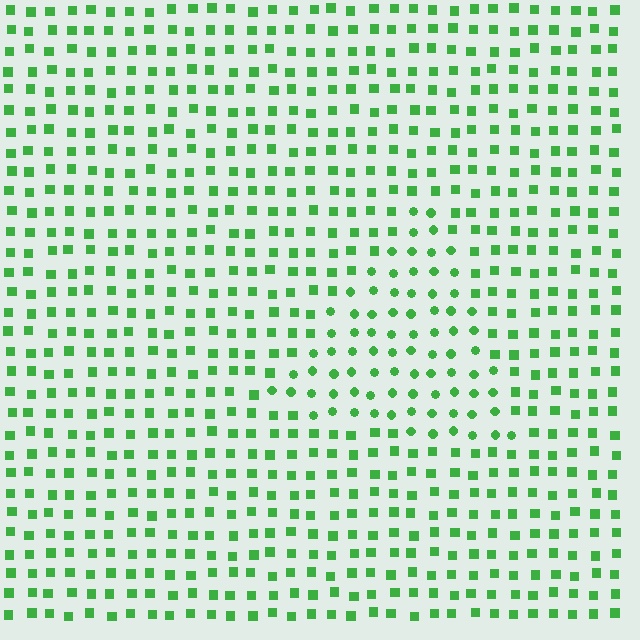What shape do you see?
I see a triangle.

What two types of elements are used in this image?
The image uses circles inside the triangle region and squares outside it.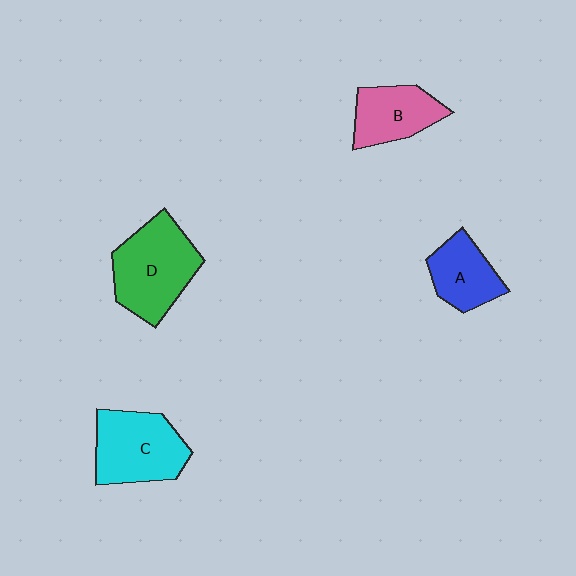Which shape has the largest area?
Shape D (green).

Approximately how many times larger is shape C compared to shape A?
Approximately 1.5 times.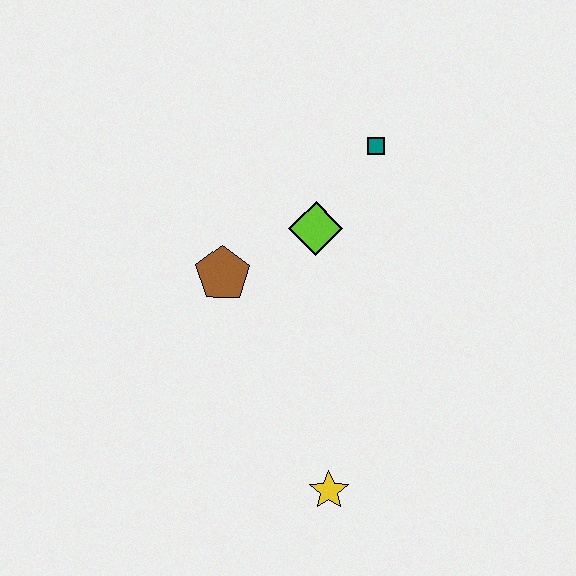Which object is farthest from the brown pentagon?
The yellow star is farthest from the brown pentagon.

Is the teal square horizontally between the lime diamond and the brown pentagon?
No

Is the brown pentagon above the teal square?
No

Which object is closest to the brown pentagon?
The lime diamond is closest to the brown pentagon.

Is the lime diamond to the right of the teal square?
No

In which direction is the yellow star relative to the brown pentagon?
The yellow star is below the brown pentagon.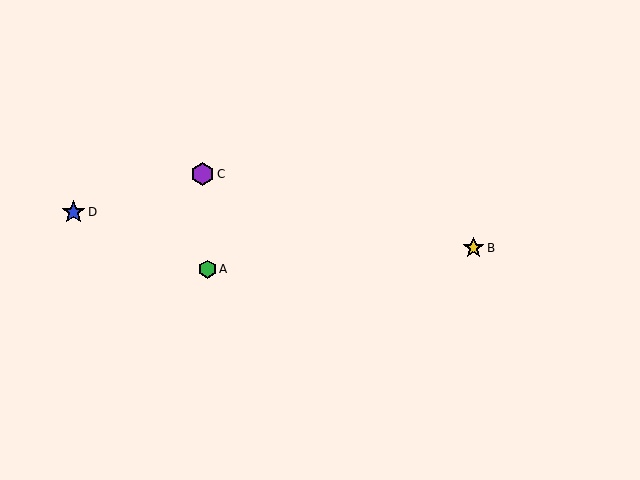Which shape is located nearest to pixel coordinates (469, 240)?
The yellow star (labeled B) at (474, 248) is nearest to that location.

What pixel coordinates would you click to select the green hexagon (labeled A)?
Click at (207, 269) to select the green hexagon A.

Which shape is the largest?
The purple hexagon (labeled C) is the largest.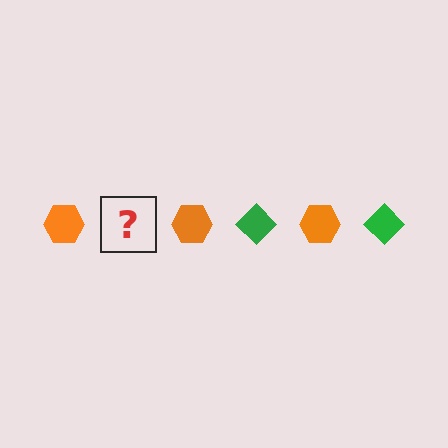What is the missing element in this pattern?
The missing element is a green diamond.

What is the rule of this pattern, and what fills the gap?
The rule is that the pattern alternates between orange hexagon and green diamond. The gap should be filled with a green diamond.